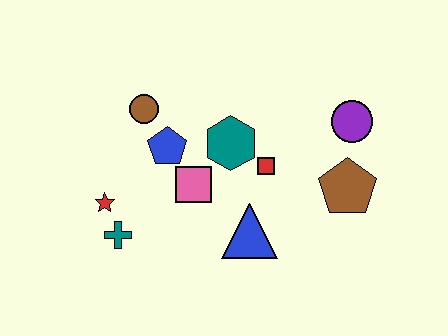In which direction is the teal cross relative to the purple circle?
The teal cross is to the left of the purple circle.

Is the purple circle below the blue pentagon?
No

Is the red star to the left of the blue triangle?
Yes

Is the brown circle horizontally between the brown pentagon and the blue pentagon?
No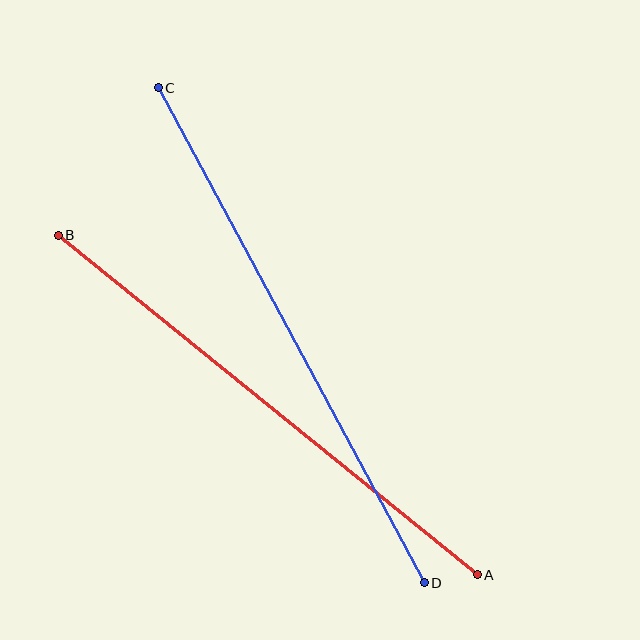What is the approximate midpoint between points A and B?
The midpoint is at approximately (268, 405) pixels.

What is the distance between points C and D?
The distance is approximately 562 pixels.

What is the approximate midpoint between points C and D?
The midpoint is at approximately (291, 335) pixels.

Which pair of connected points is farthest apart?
Points C and D are farthest apart.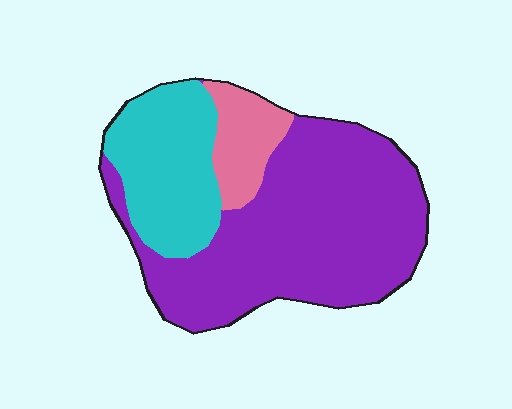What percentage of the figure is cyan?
Cyan covers roughly 25% of the figure.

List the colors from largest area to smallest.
From largest to smallest: purple, cyan, pink.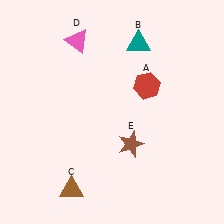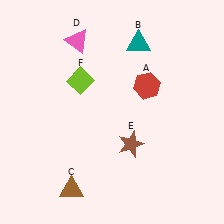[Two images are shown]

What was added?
A lime diamond (F) was added in Image 2.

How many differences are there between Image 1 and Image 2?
There is 1 difference between the two images.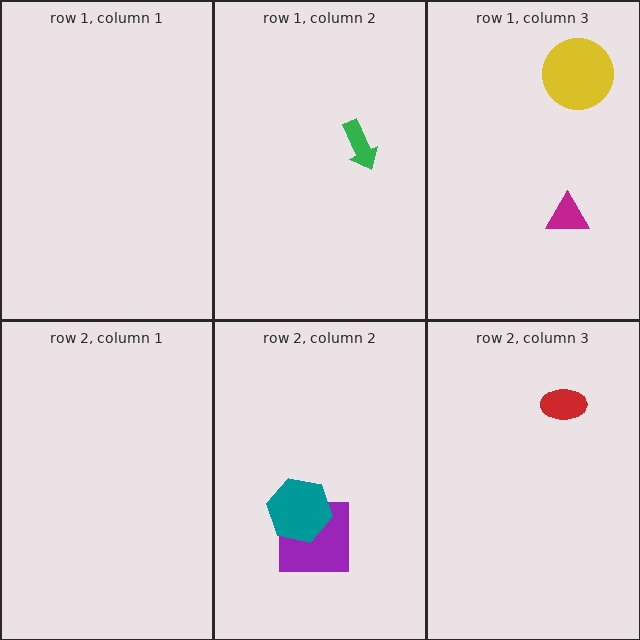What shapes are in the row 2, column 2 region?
The purple square, the teal hexagon.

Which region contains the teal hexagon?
The row 2, column 2 region.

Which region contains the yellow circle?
The row 1, column 3 region.